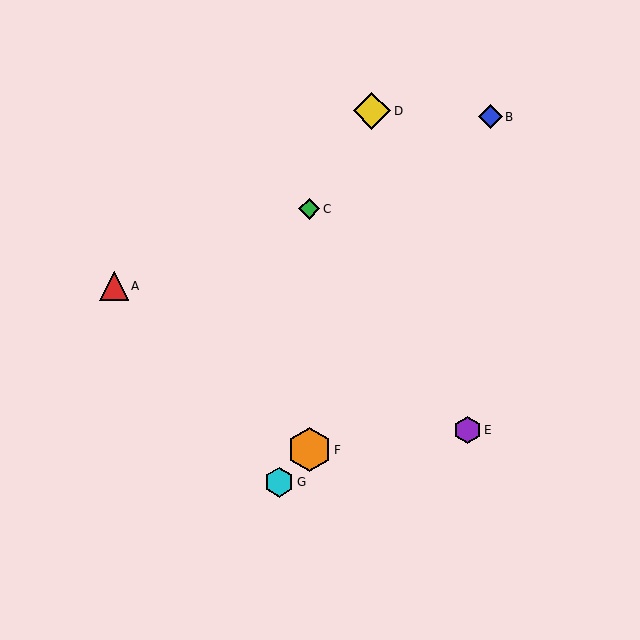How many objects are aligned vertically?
2 objects (C, F) are aligned vertically.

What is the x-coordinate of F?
Object F is at x≈309.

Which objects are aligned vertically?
Objects C, F are aligned vertically.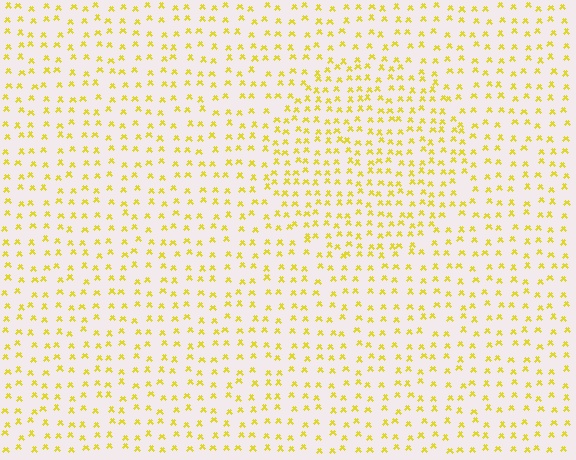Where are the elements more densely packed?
The elements are more densely packed inside the circle boundary.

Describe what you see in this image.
The image contains small yellow elements arranged at two different densities. A circle-shaped region is visible where the elements are more densely packed than the surrounding area.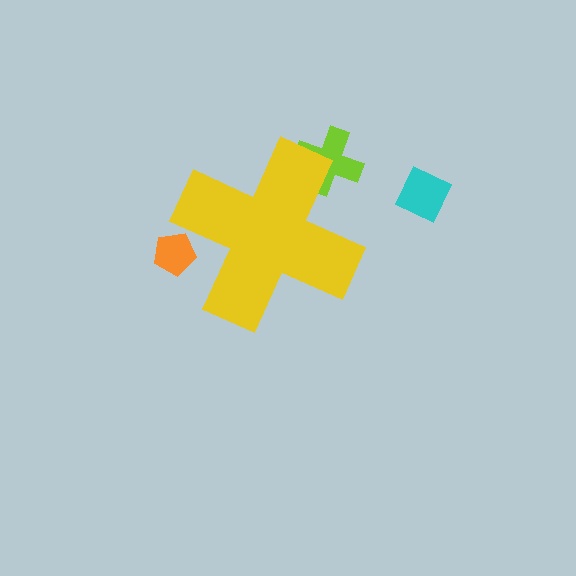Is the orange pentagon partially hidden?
Yes, the orange pentagon is partially hidden behind the yellow cross.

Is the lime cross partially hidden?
Yes, the lime cross is partially hidden behind the yellow cross.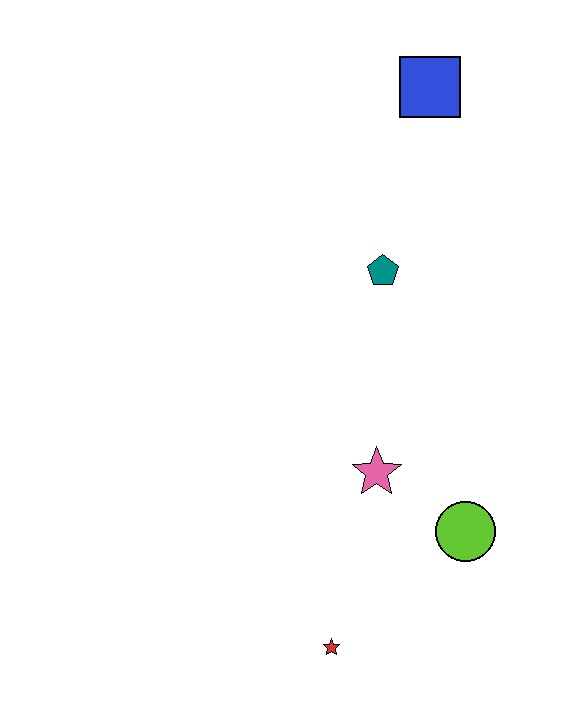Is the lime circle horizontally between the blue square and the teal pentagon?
No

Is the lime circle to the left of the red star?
No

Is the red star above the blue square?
No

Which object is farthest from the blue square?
The red star is farthest from the blue square.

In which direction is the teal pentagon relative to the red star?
The teal pentagon is above the red star.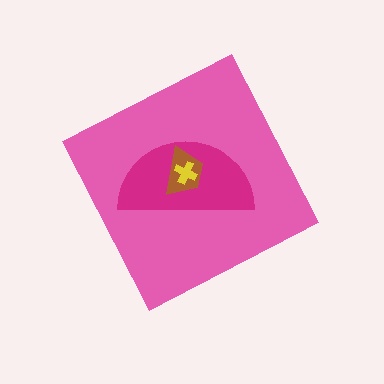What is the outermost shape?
The pink diamond.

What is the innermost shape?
The yellow cross.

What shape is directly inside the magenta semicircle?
The brown trapezoid.